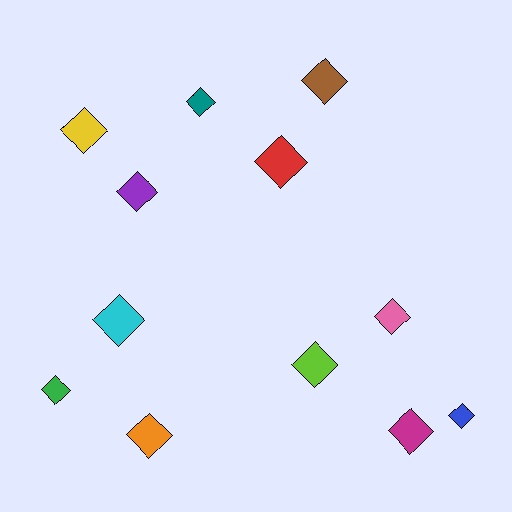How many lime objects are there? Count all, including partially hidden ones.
There is 1 lime object.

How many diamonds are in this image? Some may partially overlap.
There are 12 diamonds.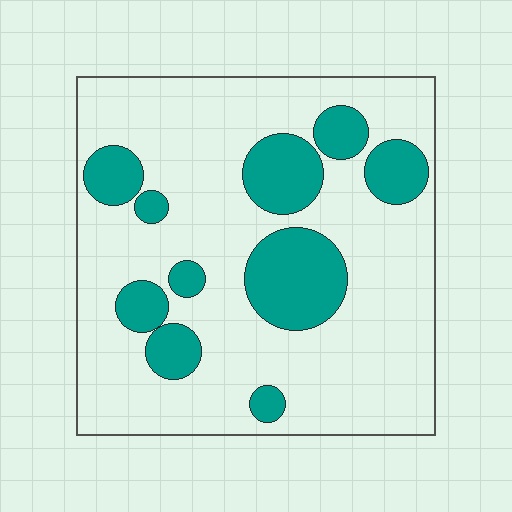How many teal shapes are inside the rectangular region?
10.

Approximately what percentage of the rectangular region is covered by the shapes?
Approximately 25%.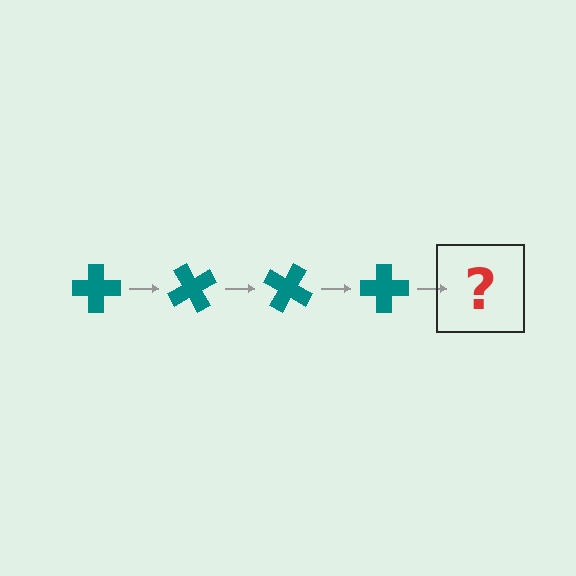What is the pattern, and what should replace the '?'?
The pattern is that the cross rotates 60 degrees each step. The '?' should be a teal cross rotated 240 degrees.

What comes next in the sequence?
The next element should be a teal cross rotated 240 degrees.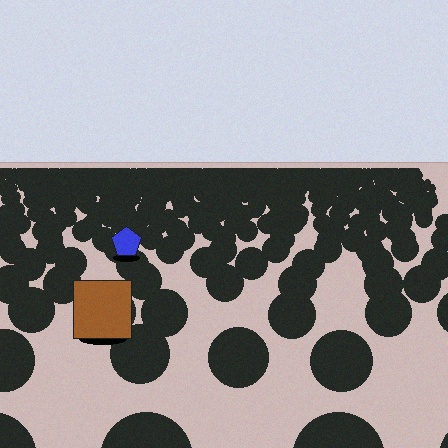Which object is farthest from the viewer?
The blue pentagon is farthest from the viewer. It appears smaller and the ground texture around it is denser.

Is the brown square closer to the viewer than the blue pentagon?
Yes. The brown square is closer — you can tell from the texture gradient: the ground texture is coarser near it.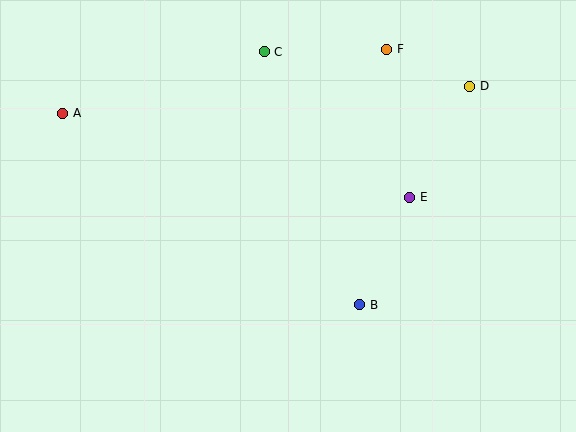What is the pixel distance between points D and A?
The distance between D and A is 408 pixels.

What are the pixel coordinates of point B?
Point B is at (360, 305).